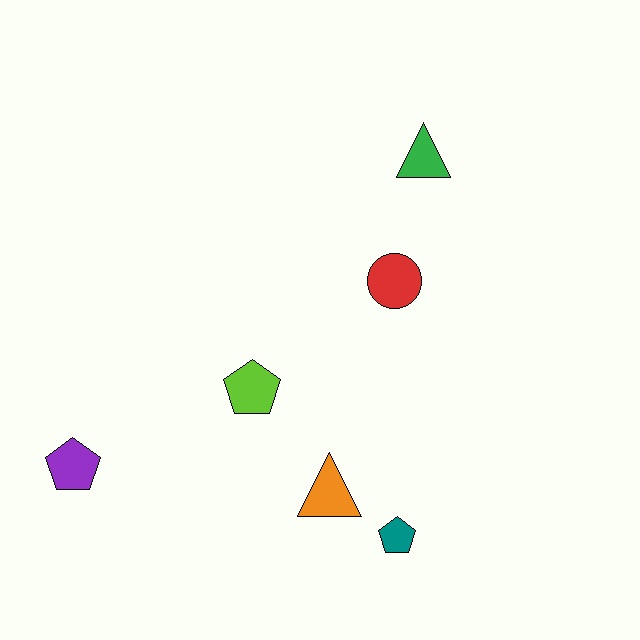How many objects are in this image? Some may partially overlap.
There are 6 objects.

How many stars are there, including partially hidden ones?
There are no stars.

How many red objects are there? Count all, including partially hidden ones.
There is 1 red object.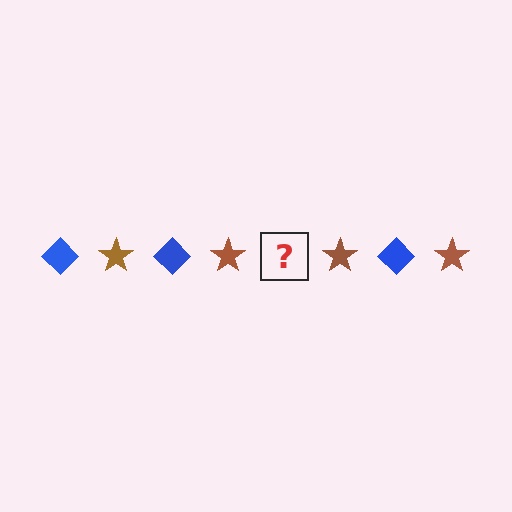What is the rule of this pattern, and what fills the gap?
The rule is that the pattern alternates between blue diamond and brown star. The gap should be filled with a blue diamond.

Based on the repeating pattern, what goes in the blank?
The blank should be a blue diamond.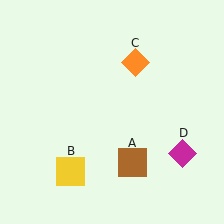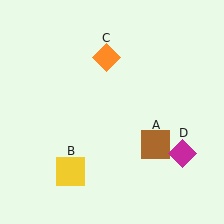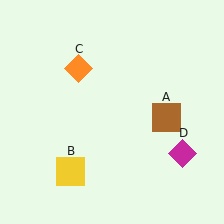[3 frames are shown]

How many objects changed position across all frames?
2 objects changed position: brown square (object A), orange diamond (object C).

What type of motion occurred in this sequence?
The brown square (object A), orange diamond (object C) rotated counterclockwise around the center of the scene.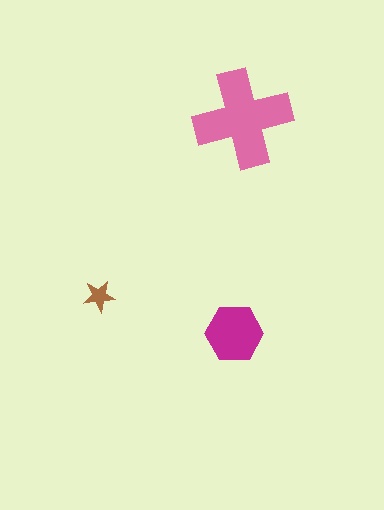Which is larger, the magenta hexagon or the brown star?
The magenta hexagon.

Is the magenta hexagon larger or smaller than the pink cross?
Smaller.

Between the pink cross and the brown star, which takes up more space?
The pink cross.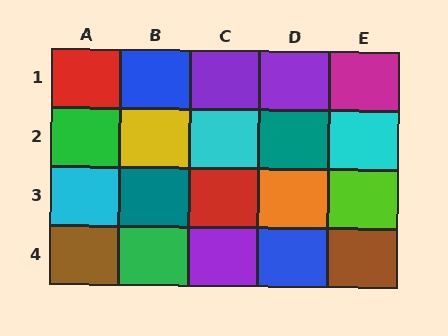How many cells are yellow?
1 cell is yellow.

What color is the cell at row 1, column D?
Purple.